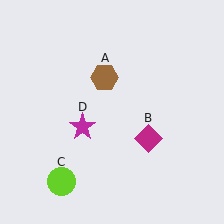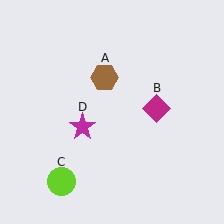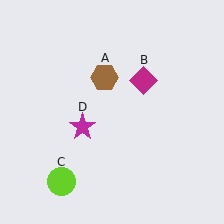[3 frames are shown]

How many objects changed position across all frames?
1 object changed position: magenta diamond (object B).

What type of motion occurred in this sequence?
The magenta diamond (object B) rotated counterclockwise around the center of the scene.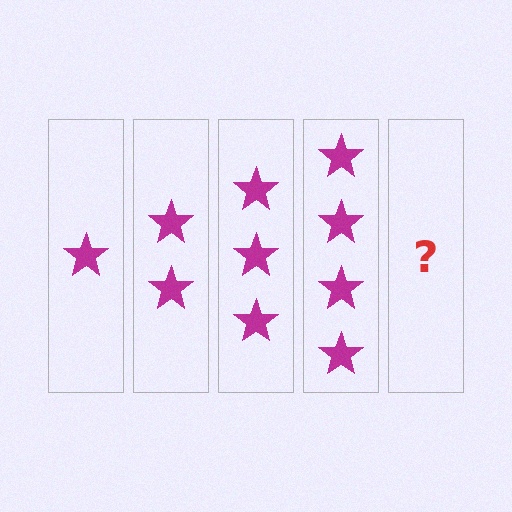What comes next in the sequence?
The next element should be 5 stars.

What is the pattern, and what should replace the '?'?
The pattern is that each step adds one more star. The '?' should be 5 stars.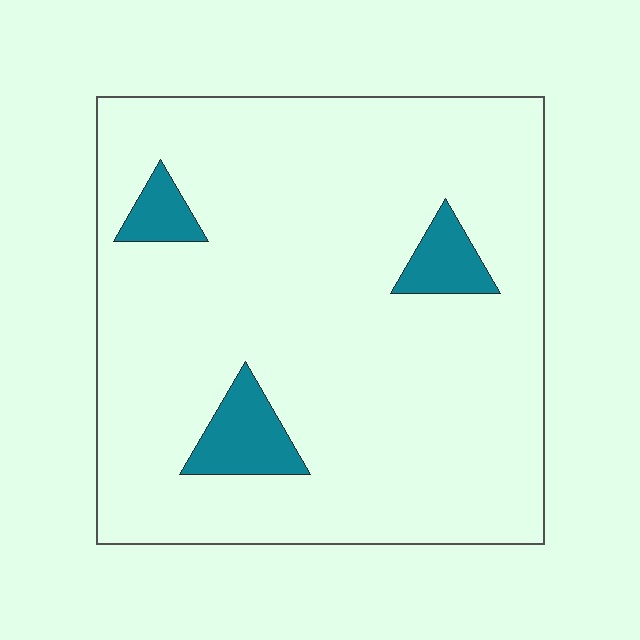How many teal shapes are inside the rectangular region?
3.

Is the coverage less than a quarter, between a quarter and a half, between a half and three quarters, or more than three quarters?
Less than a quarter.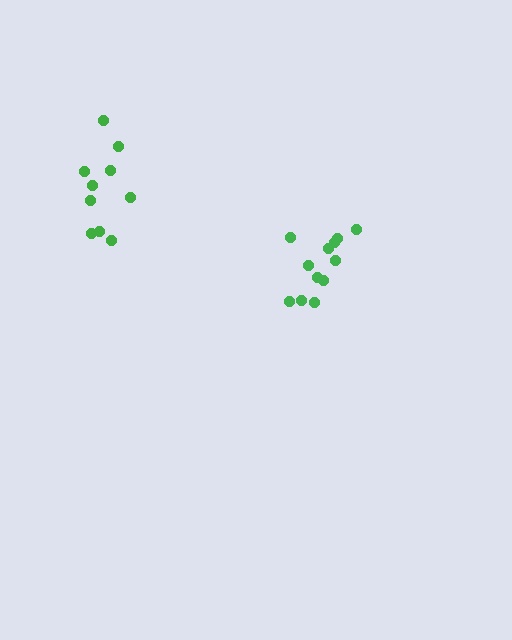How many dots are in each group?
Group 1: 10 dots, Group 2: 12 dots (22 total).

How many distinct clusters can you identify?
There are 2 distinct clusters.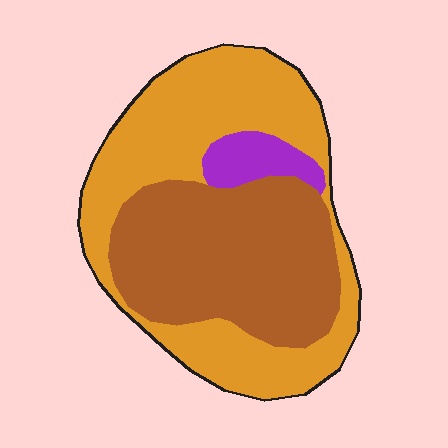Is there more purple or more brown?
Brown.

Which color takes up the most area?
Orange, at roughly 50%.